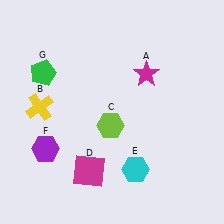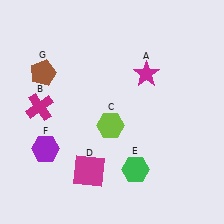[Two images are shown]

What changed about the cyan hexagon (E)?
In Image 1, E is cyan. In Image 2, it changed to green.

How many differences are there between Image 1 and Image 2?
There are 3 differences between the two images.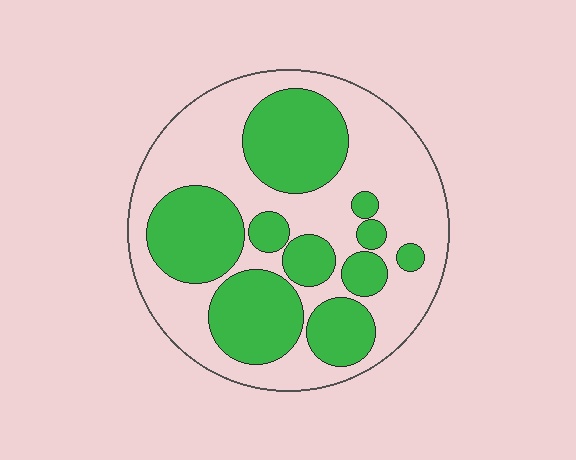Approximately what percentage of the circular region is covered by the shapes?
Approximately 45%.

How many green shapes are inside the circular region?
10.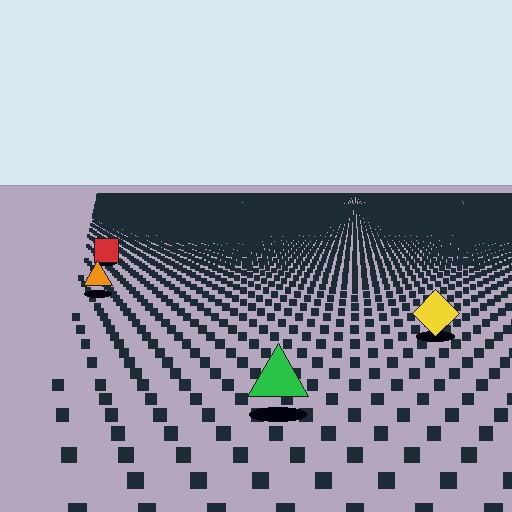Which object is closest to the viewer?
The green triangle is closest. The texture marks near it are larger and more spread out.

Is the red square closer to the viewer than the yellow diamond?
No. The yellow diamond is closer — you can tell from the texture gradient: the ground texture is coarser near it.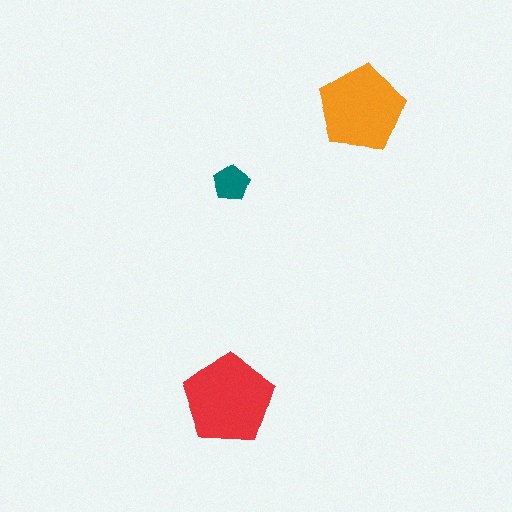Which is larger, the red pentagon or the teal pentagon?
The red one.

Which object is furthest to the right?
The orange pentagon is rightmost.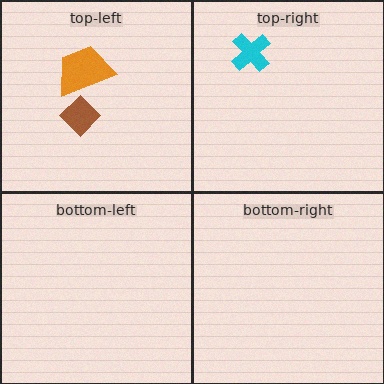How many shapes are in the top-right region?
1.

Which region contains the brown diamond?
The top-left region.